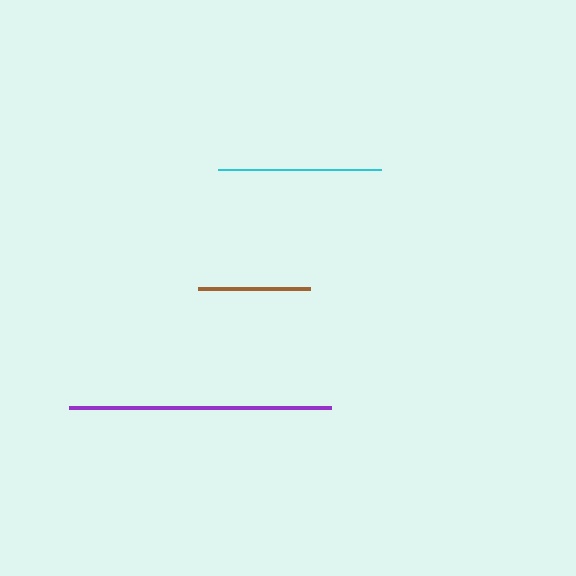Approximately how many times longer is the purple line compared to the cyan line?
The purple line is approximately 1.6 times the length of the cyan line.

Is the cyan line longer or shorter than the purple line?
The purple line is longer than the cyan line.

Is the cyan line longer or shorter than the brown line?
The cyan line is longer than the brown line.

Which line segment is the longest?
The purple line is the longest at approximately 262 pixels.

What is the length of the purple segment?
The purple segment is approximately 262 pixels long.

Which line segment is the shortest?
The brown line is the shortest at approximately 112 pixels.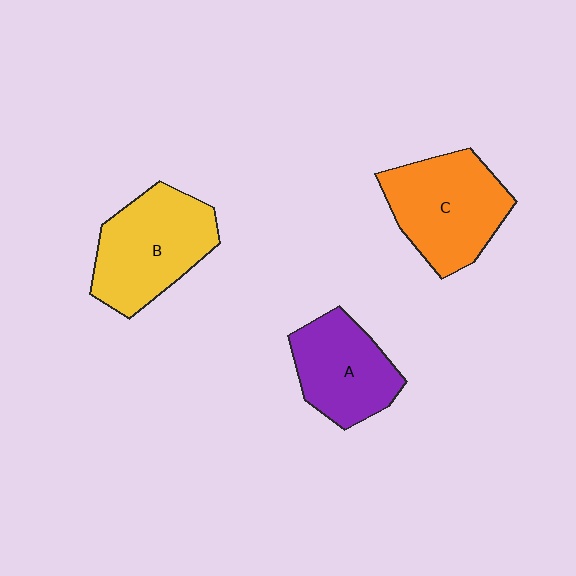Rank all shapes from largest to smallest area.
From largest to smallest: B (yellow), C (orange), A (purple).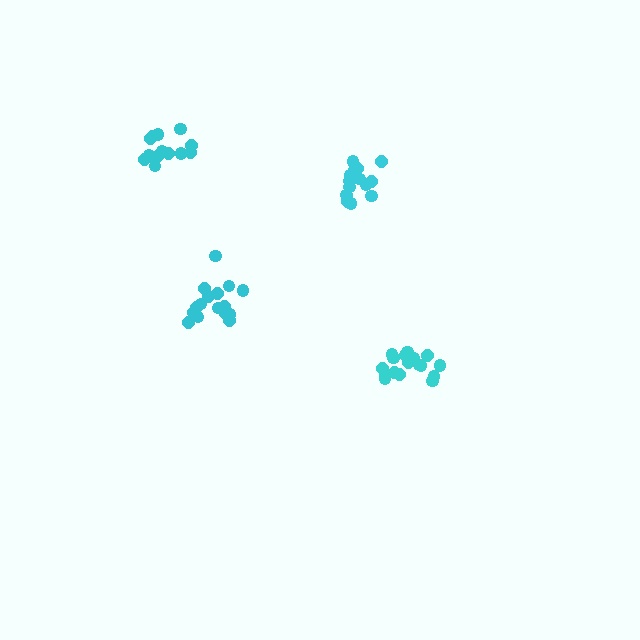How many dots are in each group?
Group 1: 16 dots, Group 2: 18 dots, Group 3: 13 dots, Group 4: 14 dots (61 total).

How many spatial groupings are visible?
There are 4 spatial groupings.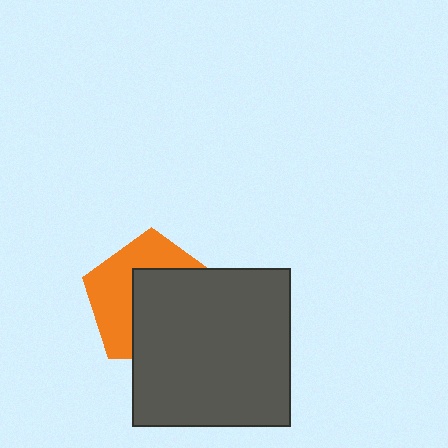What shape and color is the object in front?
The object in front is a dark gray square.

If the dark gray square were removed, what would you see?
You would see the complete orange pentagon.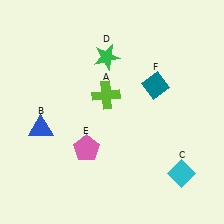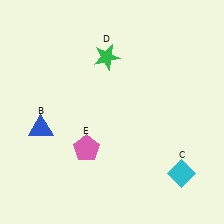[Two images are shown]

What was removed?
The lime cross (A), the teal diamond (F) were removed in Image 2.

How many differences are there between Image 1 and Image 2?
There are 2 differences between the two images.